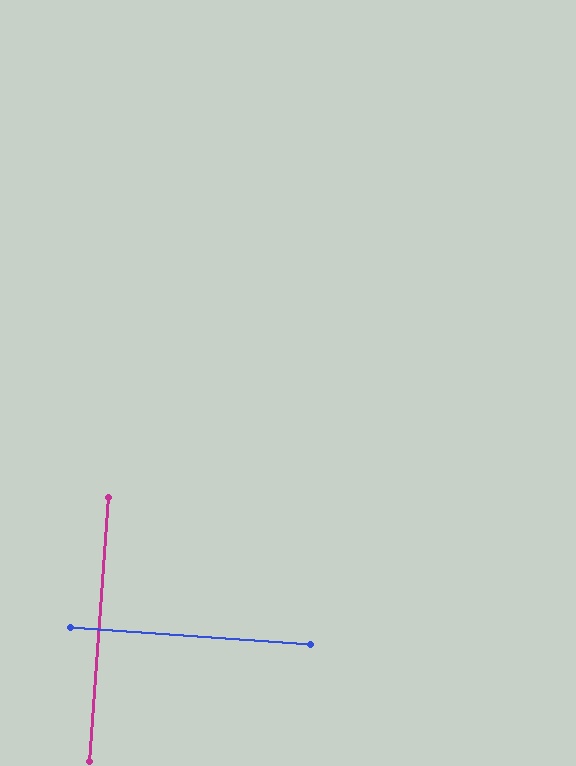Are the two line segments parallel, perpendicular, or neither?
Perpendicular — they meet at approximately 90°.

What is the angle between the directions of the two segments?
Approximately 90 degrees.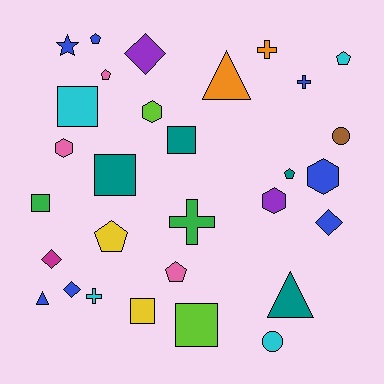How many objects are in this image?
There are 30 objects.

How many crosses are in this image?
There are 4 crosses.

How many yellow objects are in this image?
There are 2 yellow objects.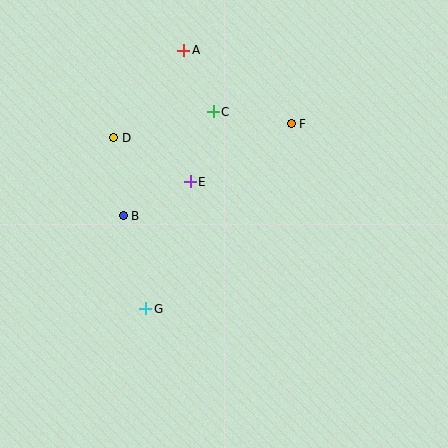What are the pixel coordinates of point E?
Point E is at (190, 182).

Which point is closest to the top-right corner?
Point F is closest to the top-right corner.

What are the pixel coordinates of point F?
Point F is at (291, 124).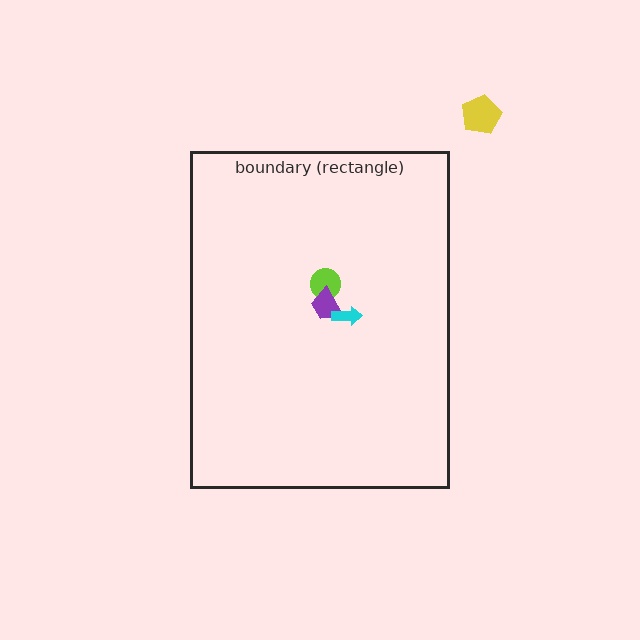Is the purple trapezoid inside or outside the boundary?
Inside.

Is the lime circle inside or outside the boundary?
Inside.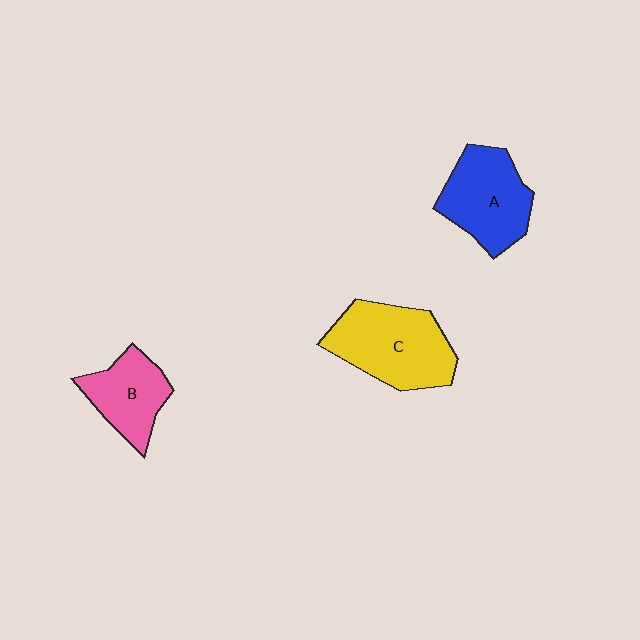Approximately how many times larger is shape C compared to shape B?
Approximately 1.5 times.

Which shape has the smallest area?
Shape B (pink).